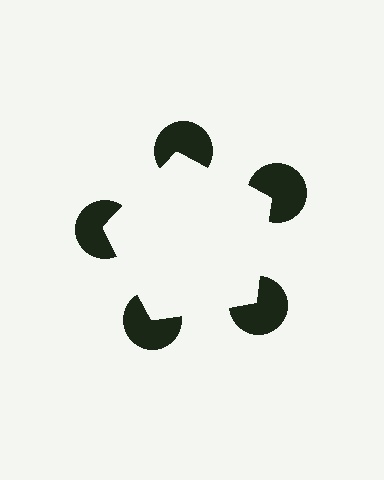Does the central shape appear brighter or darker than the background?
It typically appears slightly brighter than the background, even though no actual brightness change is drawn.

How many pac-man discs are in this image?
There are 5 — one at each vertex of the illusory pentagon.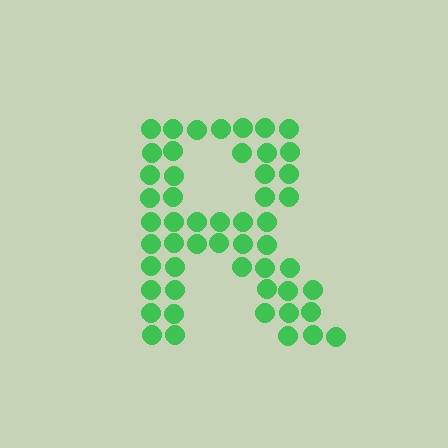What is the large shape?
The large shape is the letter R.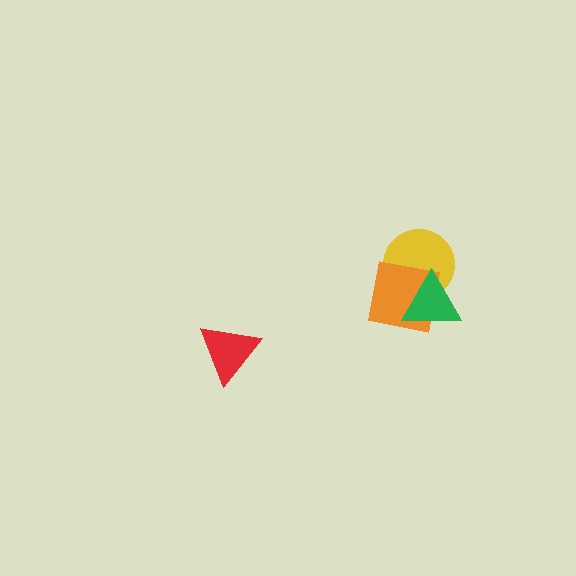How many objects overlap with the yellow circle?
2 objects overlap with the yellow circle.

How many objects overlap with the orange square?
2 objects overlap with the orange square.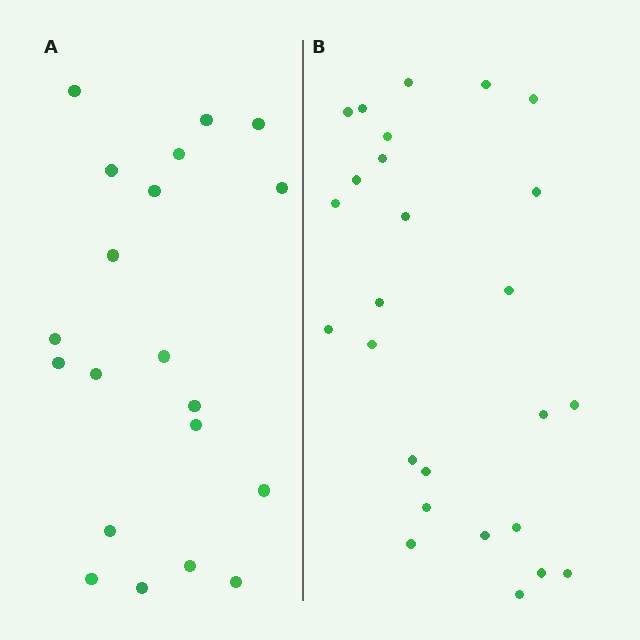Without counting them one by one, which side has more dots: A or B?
Region B (the right region) has more dots.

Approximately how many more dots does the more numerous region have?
Region B has about 6 more dots than region A.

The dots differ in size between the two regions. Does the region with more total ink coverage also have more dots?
No. Region A has more total ink coverage because its dots are larger, but region B actually contains more individual dots. Total area can be misleading — the number of items is what matters here.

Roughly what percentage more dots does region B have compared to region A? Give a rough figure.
About 30% more.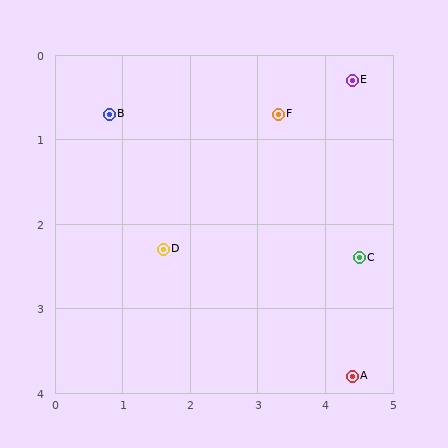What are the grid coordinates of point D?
Point D is at approximately (1.6, 2.3).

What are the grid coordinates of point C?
Point C is at approximately (4.5, 2.4).